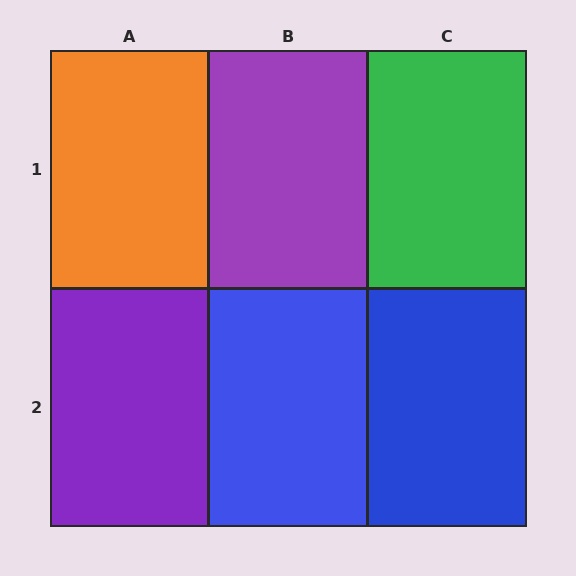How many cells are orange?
1 cell is orange.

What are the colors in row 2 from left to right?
Purple, blue, blue.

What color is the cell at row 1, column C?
Green.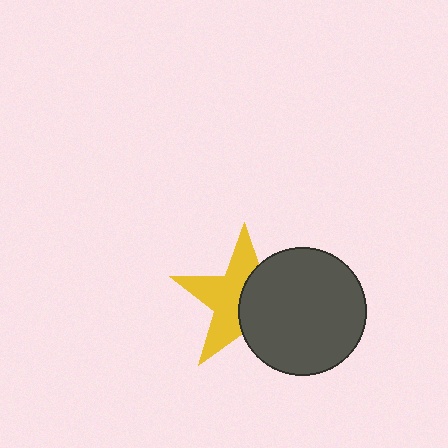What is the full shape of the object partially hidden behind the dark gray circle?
The partially hidden object is a yellow star.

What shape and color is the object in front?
The object in front is a dark gray circle.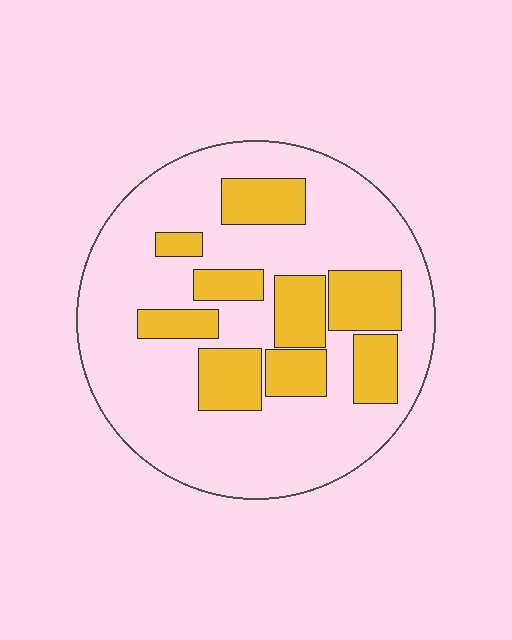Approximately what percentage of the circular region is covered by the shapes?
Approximately 30%.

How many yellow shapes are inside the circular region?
9.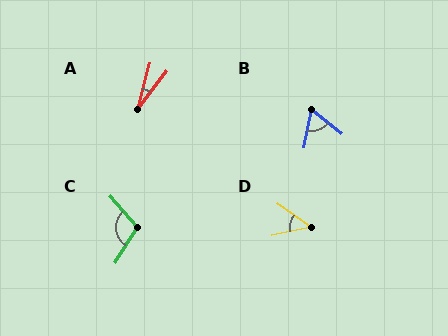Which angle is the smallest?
A, at approximately 23 degrees.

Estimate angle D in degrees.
Approximately 47 degrees.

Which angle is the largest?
C, at approximately 106 degrees.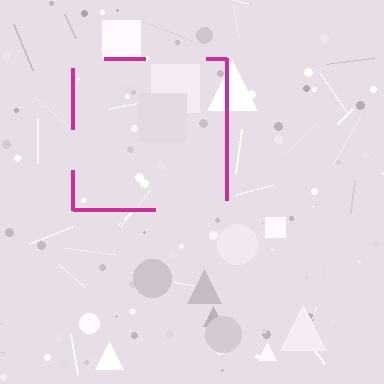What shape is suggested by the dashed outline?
The dashed outline suggests a square.